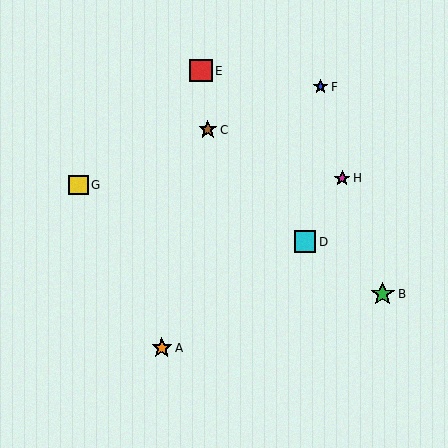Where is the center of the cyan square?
The center of the cyan square is at (305, 242).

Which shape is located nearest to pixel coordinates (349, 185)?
The magenta star (labeled H) at (342, 178) is nearest to that location.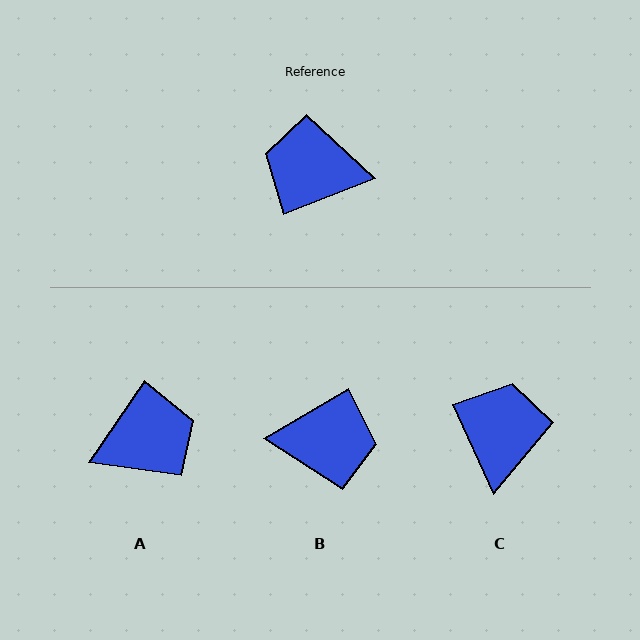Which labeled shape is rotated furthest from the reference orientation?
B, about 171 degrees away.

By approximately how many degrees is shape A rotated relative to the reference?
Approximately 146 degrees clockwise.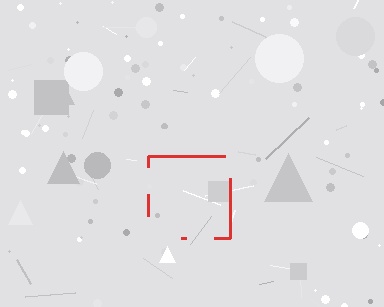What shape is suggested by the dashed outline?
The dashed outline suggests a square.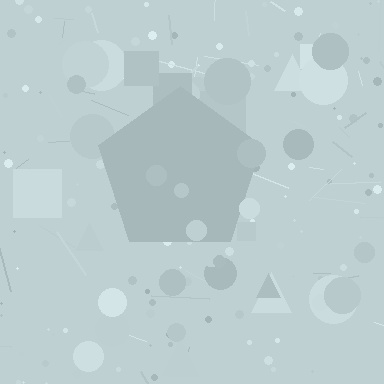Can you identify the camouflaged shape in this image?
The camouflaged shape is a pentagon.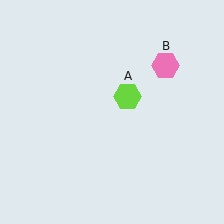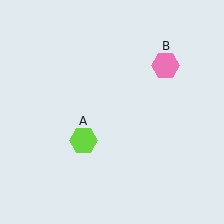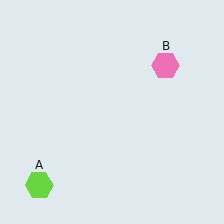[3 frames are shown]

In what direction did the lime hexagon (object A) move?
The lime hexagon (object A) moved down and to the left.